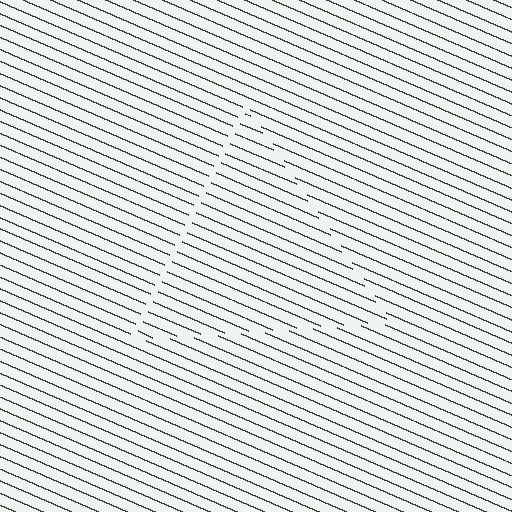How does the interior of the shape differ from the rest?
The interior of the shape contains the same grating, shifted by half a period — the contour is defined by the phase discontinuity where line-ends from the inner and outer gratings abut.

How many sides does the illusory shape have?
3 sides — the line-ends trace a triangle.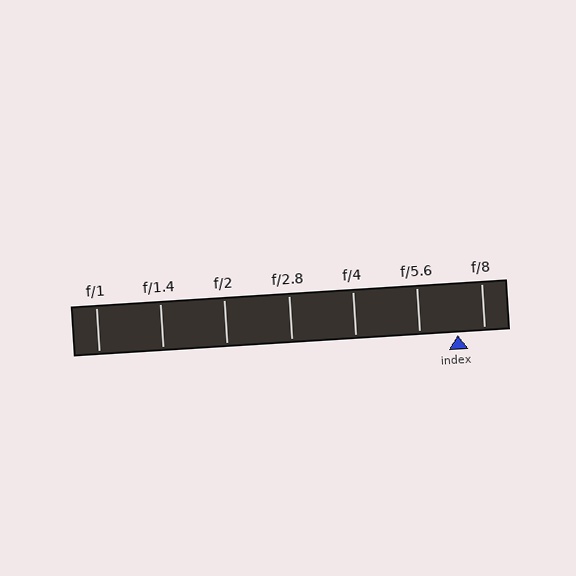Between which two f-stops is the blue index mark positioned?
The index mark is between f/5.6 and f/8.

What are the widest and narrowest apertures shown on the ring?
The widest aperture shown is f/1 and the narrowest is f/8.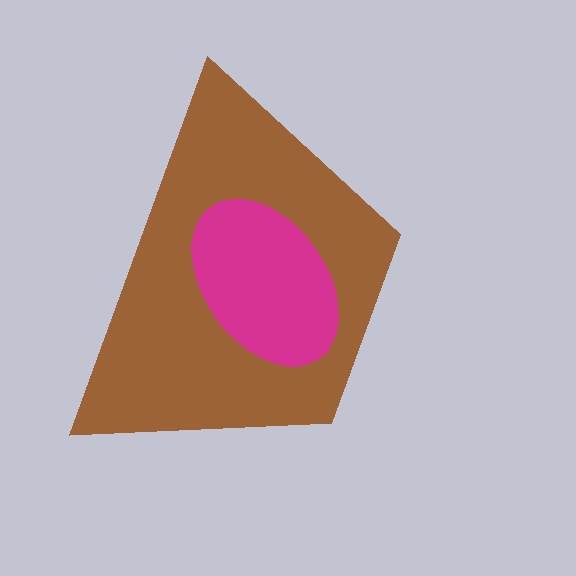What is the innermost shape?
The magenta ellipse.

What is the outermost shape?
The brown trapezoid.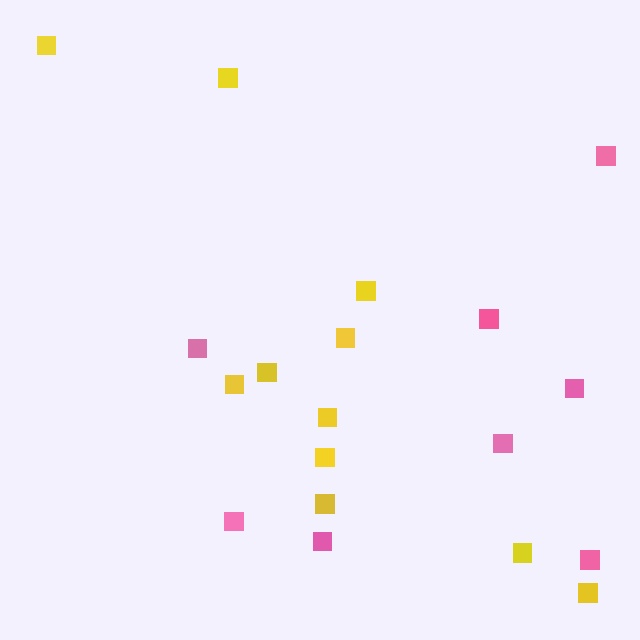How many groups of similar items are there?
There are 2 groups: one group of yellow squares (11) and one group of pink squares (8).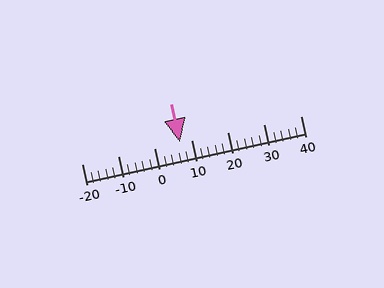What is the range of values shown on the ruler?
The ruler shows values from -20 to 40.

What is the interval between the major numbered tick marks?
The major tick marks are spaced 10 units apart.